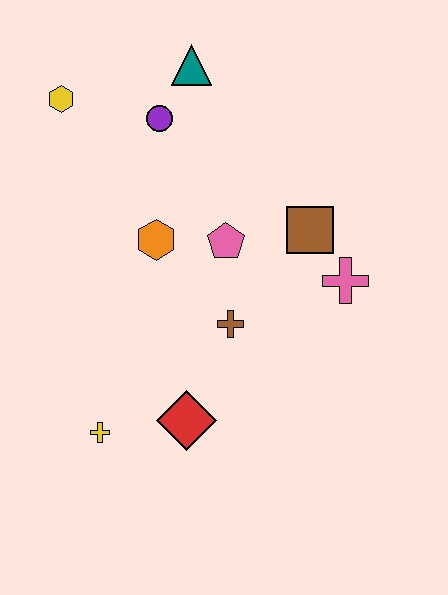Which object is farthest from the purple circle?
The yellow cross is farthest from the purple circle.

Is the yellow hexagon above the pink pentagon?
Yes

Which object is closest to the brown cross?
The pink pentagon is closest to the brown cross.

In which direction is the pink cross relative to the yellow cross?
The pink cross is to the right of the yellow cross.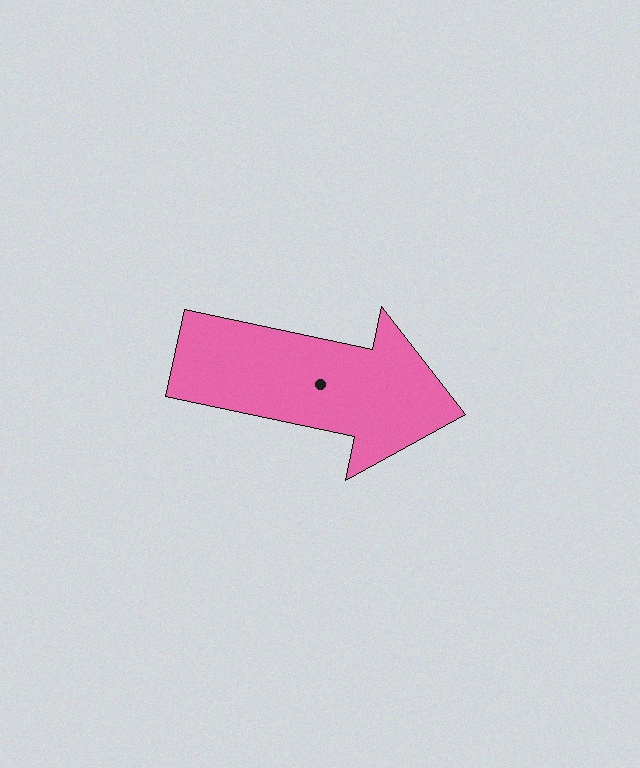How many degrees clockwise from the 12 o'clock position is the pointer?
Approximately 102 degrees.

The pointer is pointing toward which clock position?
Roughly 3 o'clock.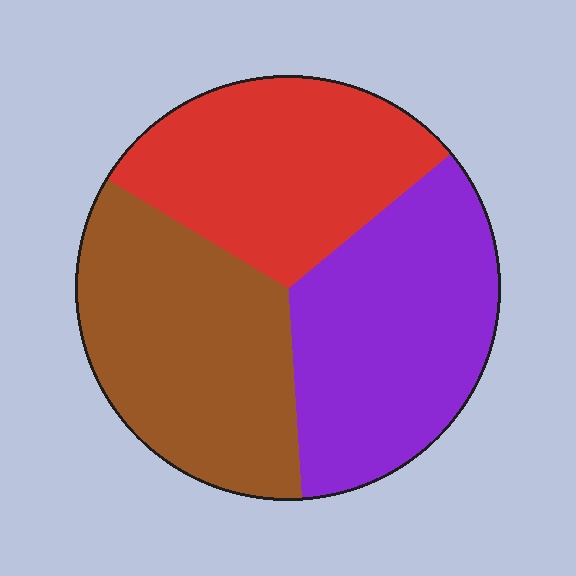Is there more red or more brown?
Brown.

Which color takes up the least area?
Red, at roughly 30%.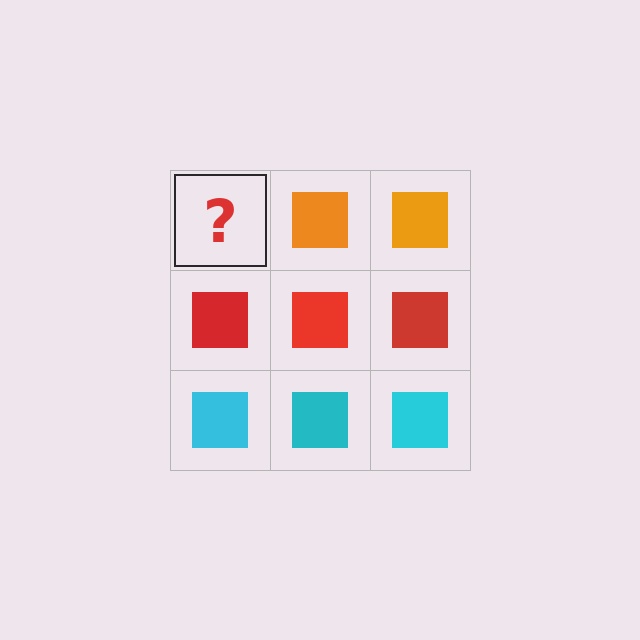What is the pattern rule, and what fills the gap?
The rule is that each row has a consistent color. The gap should be filled with an orange square.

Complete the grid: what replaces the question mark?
The question mark should be replaced with an orange square.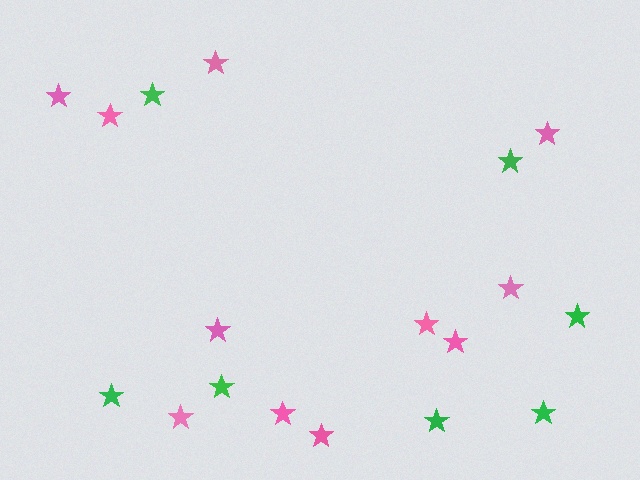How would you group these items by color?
There are 2 groups: one group of green stars (7) and one group of pink stars (11).